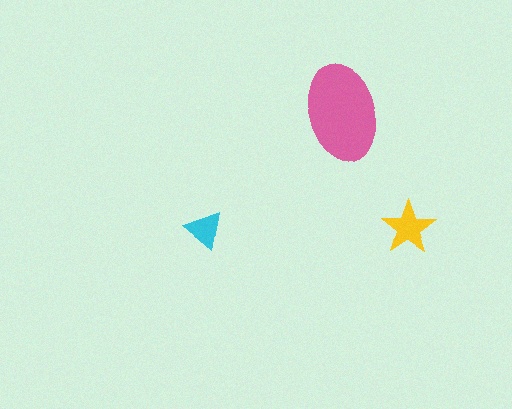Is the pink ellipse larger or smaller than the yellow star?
Larger.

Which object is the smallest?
The cyan triangle.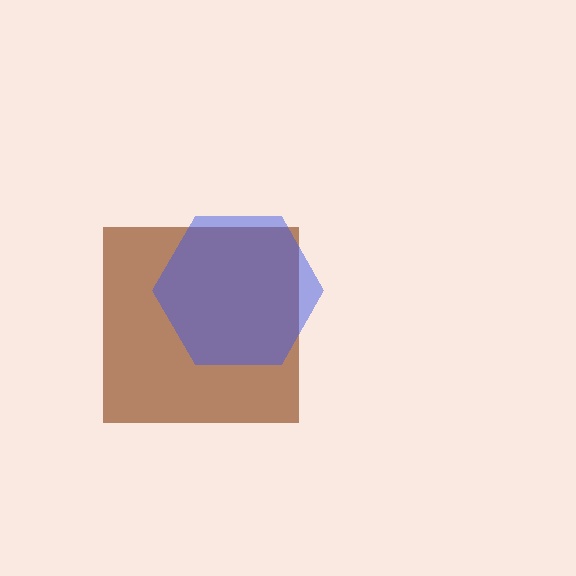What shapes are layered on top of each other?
The layered shapes are: a brown square, a blue hexagon.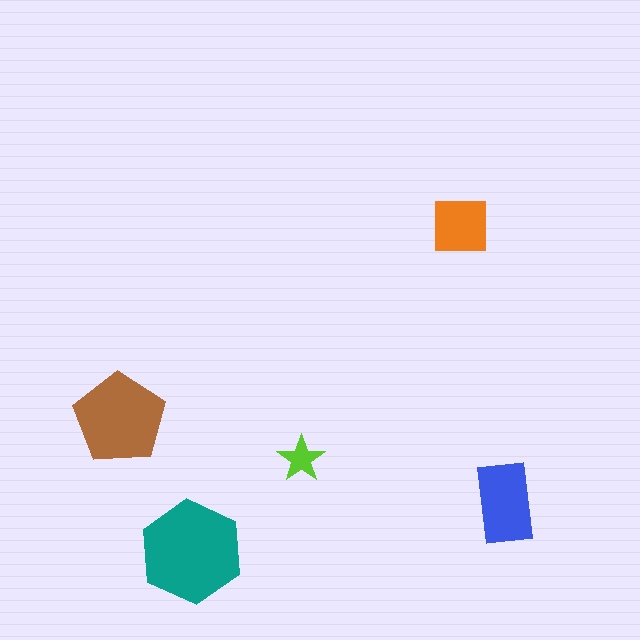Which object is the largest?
The teal hexagon.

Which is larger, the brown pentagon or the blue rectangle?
The brown pentagon.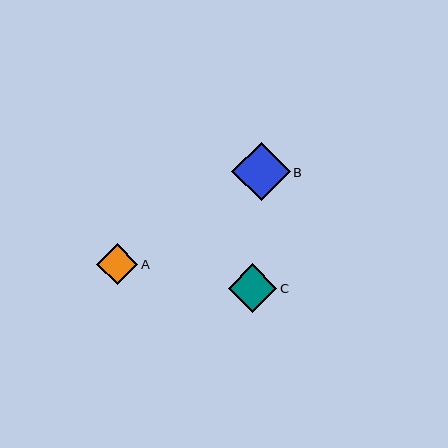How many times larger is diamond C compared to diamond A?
Diamond C is approximately 1.2 times the size of diamond A.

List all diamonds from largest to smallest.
From largest to smallest: B, C, A.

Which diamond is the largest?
Diamond B is the largest with a size of approximately 58 pixels.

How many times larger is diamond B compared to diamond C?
Diamond B is approximately 1.2 times the size of diamond C.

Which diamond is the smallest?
Diamond A is the smallest with a size of approximately 41 pixels.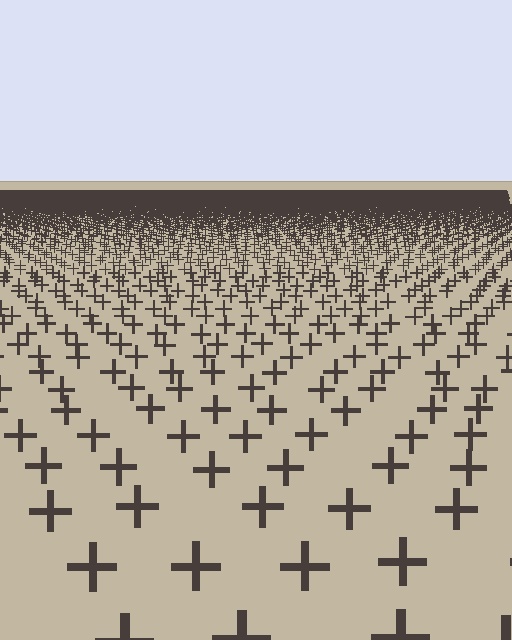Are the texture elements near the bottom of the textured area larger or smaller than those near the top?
Larger. Near the bottom, elements are closer to the viewer and appear at a bigger on-screen size.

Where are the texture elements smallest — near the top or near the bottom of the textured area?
Near the top.